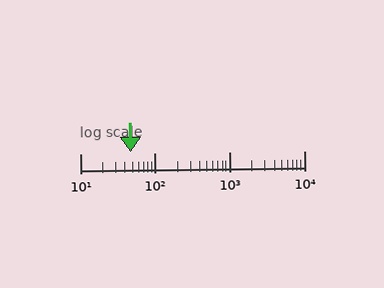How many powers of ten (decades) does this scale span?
The scale spans 3 decades, from 10 to 10000.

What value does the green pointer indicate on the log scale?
The pointer indicates approximately 48.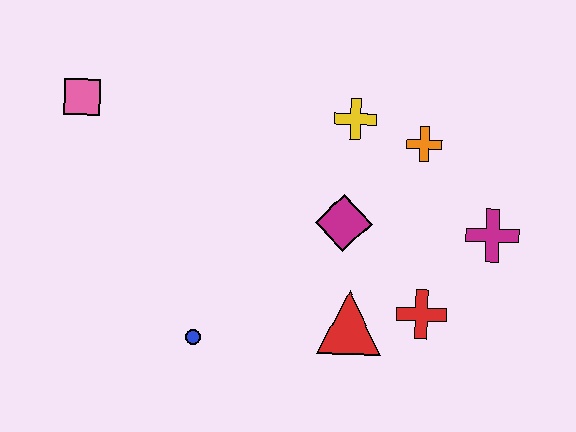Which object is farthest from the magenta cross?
The pink square is farthest from the magenta cross.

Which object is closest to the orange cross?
The yellow cross is closest to the orange cross.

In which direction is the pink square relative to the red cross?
The pink square is to the left of the red cross.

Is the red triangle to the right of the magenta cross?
No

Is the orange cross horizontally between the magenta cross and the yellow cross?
Yes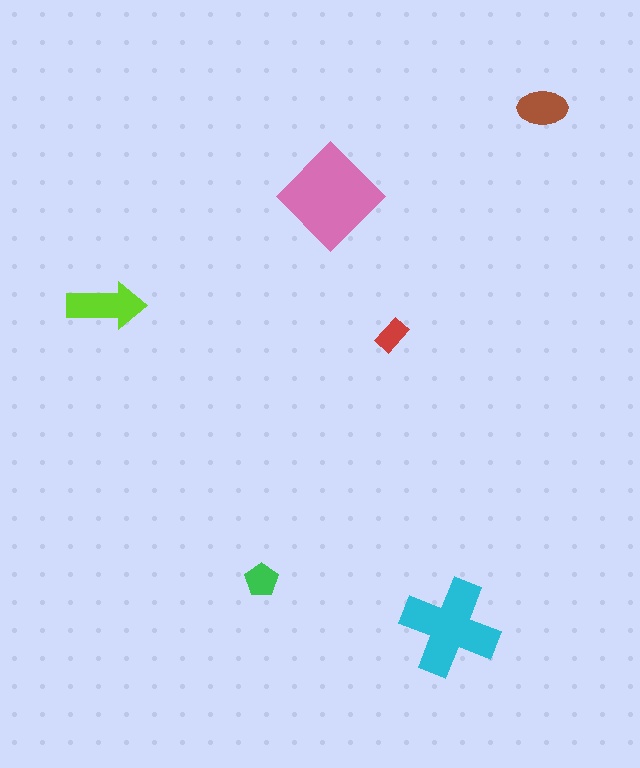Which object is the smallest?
The red rectangle.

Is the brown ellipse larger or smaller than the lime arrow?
Smaller.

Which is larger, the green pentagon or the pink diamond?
The pink diamond.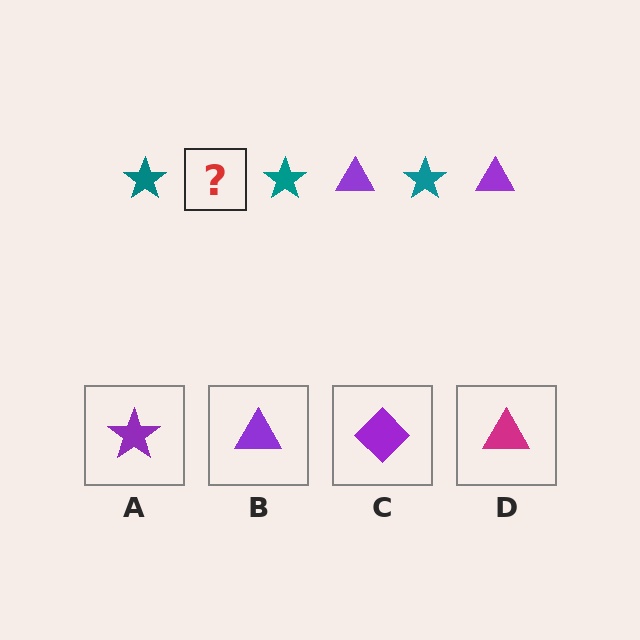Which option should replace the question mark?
Option B.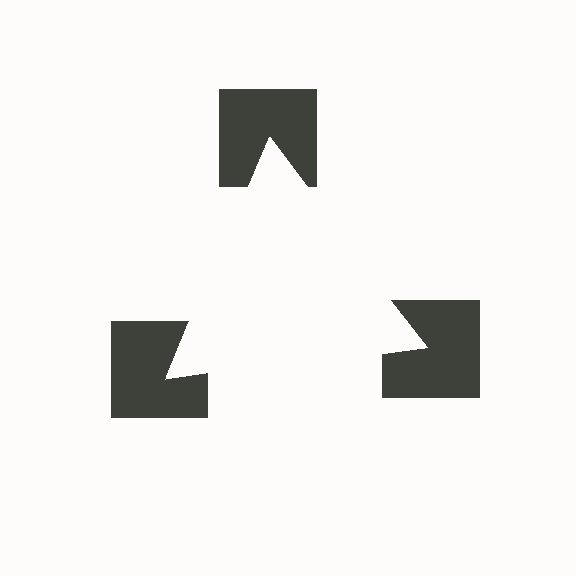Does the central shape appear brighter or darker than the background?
It typically appears slightly brighter than the background, even though no actual brightness change is drawn.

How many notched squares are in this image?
There are 3 — one at each vertex of the illusory triangle.